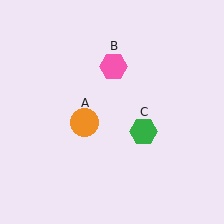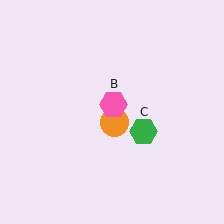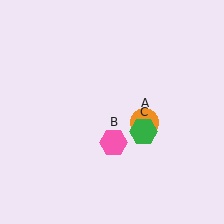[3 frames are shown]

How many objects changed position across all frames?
2 objects changed position: orange circle (object A), pink hexagon (object B).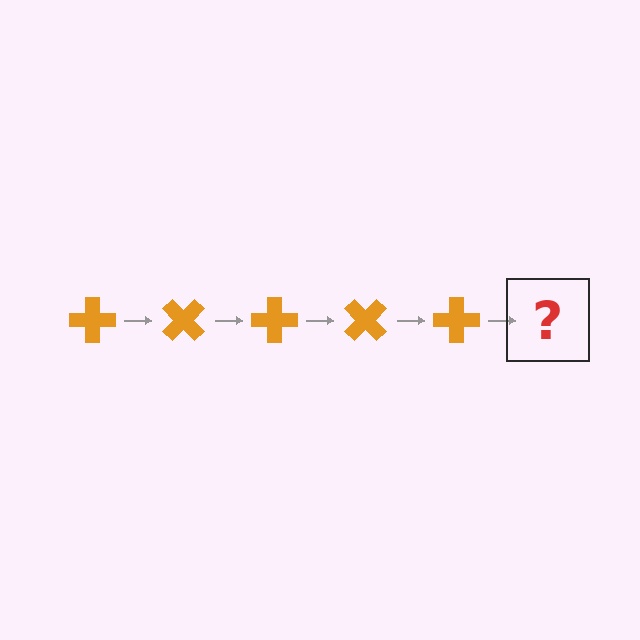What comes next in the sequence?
The next element should be an orange cross rotated 225 degrees.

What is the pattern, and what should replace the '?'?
The pattern is that the cross rotates 45 degrees each step. The '?' should be an orange cross rotated 225 degrees.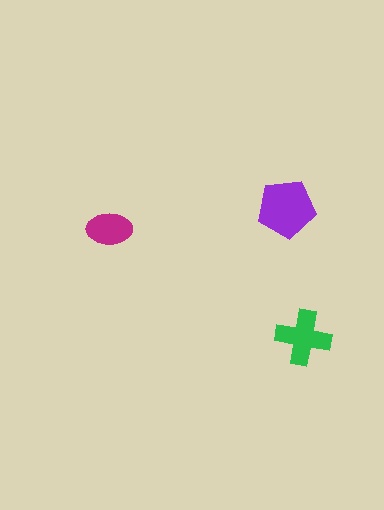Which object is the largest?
The purple pentagon.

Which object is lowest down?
The green cross is bottommost.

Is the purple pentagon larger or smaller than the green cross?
Larger.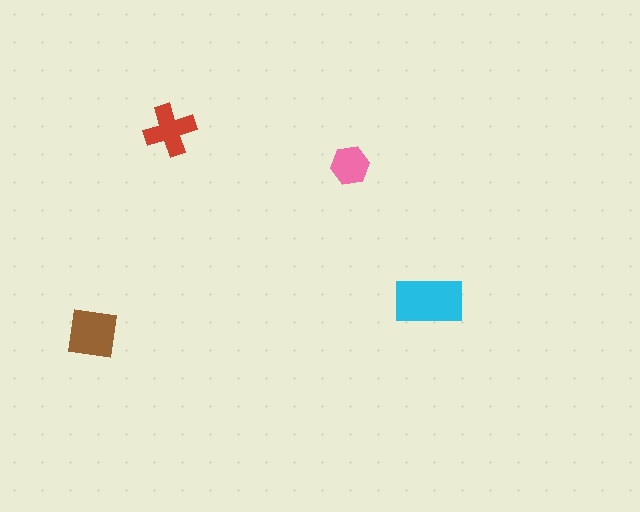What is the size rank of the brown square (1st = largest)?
2nd.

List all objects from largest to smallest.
The cyan rectangle, the brown square, the red cross, the pink hexagon.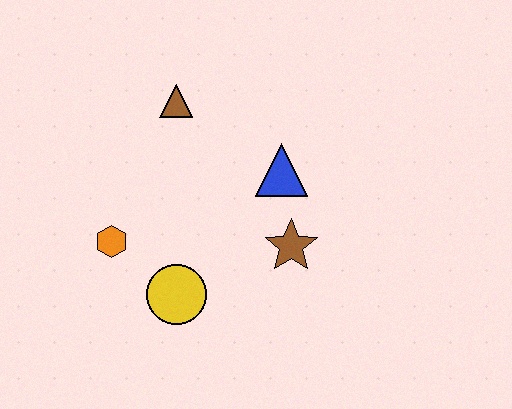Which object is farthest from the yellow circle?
The brown triangle is farthest from the yellow circle.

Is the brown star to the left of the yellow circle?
No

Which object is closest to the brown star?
The blue triangle is closest to the brown star.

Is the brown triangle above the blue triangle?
Yes